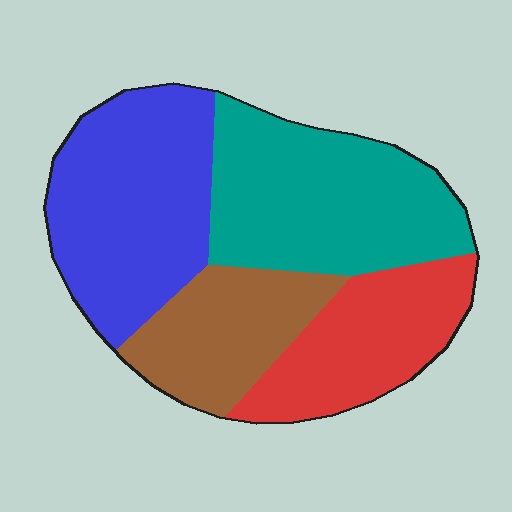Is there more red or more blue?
Blue.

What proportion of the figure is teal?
Teal takes up about one third (1/3) of the figure.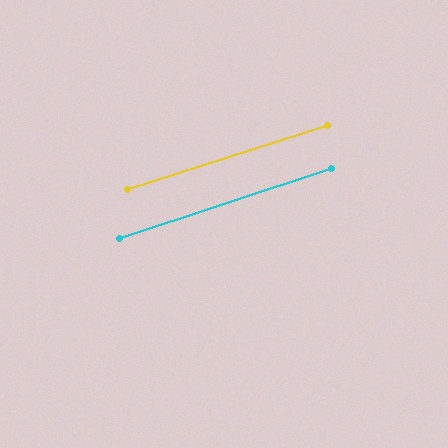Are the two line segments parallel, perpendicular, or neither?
Parallel — their directions differ by only 0.4°.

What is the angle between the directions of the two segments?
Approximately 0 degrees.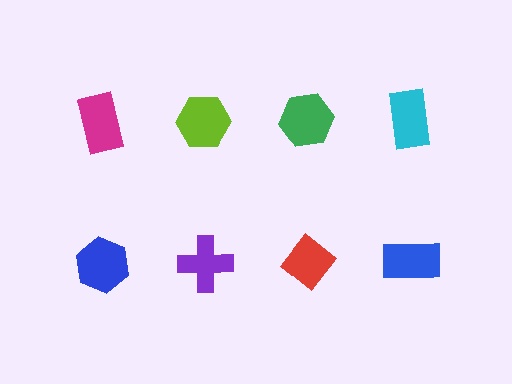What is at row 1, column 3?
A green hexagon.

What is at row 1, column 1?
A magenta rectangle.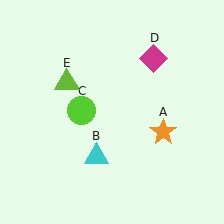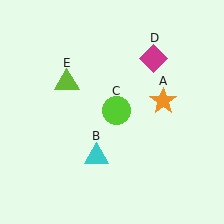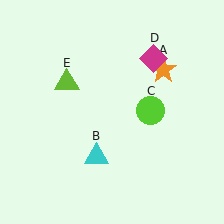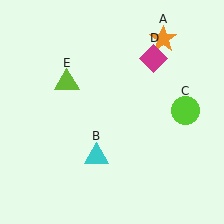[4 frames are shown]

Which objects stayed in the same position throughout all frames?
Cyan triangle (object B) and magenta diamond (object D) and lime triangle (object E) remained stationary.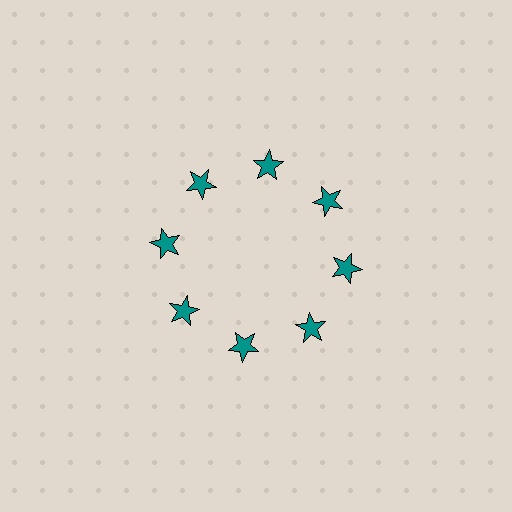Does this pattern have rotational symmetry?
Yes, this pattern has 8-fold rotational symmetry. It looks the same after rotating 45 degrees around the center.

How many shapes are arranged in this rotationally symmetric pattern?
There are 8 shapes, arranged in 8 groups of 1.